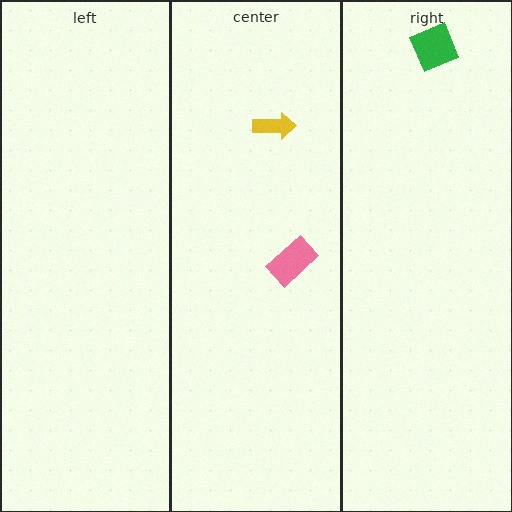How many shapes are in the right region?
1.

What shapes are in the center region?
The pink rectangle, the yellow arrow.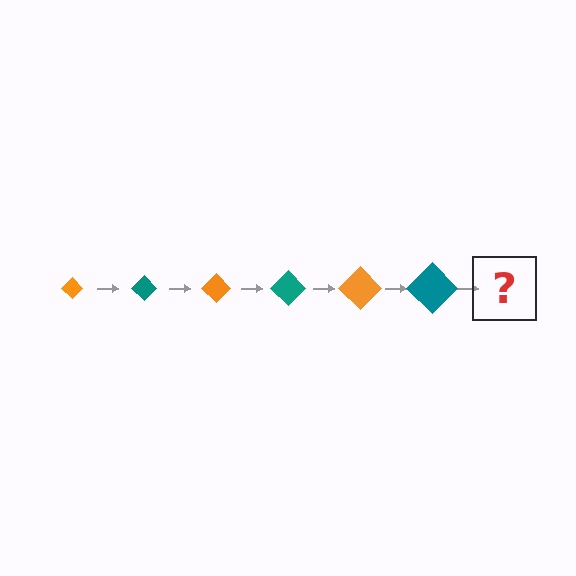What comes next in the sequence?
The next element should be an orange diamond, larger than the previous one.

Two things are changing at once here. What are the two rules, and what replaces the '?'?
The two rules are that the diamond grows larger each step and the color cycles through orange and teal. The '?' should be an orange diamond, larger than the previous one.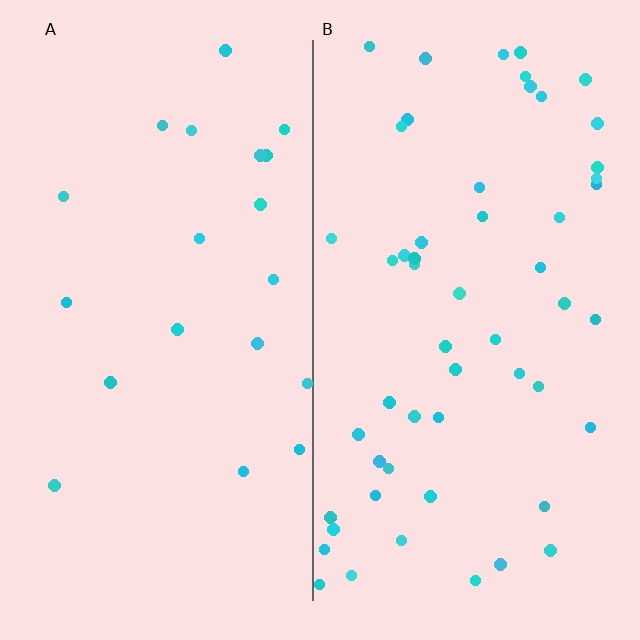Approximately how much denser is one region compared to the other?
Approximately 2.7× — region B over region A.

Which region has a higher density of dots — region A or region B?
B (the right).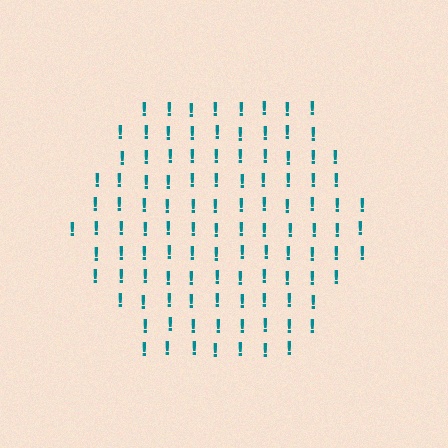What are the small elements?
The small elements are exclamation marks.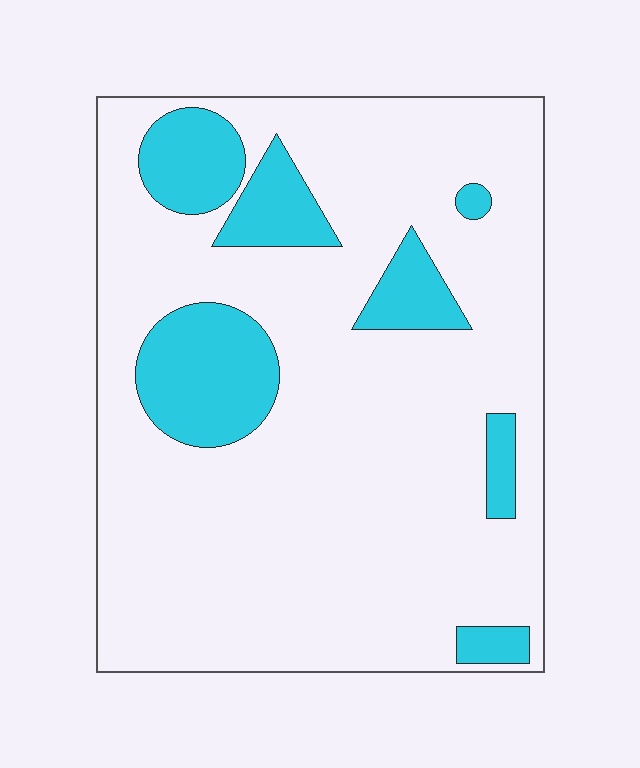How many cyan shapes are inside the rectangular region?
7.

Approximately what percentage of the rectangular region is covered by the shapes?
Approximately 20%.